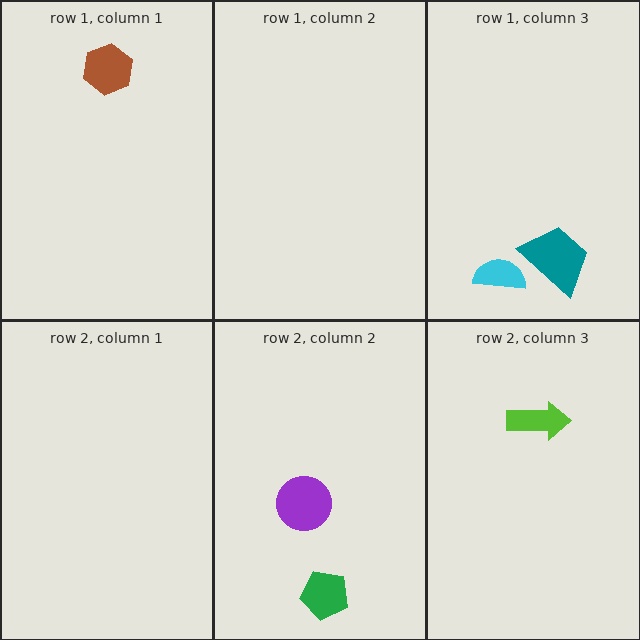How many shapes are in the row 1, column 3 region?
2.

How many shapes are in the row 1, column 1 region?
1.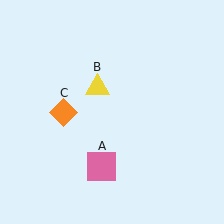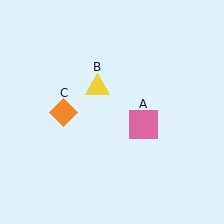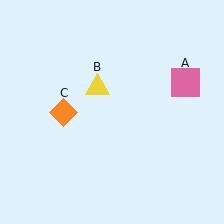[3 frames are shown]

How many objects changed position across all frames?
1 object changed position: pink square (object A).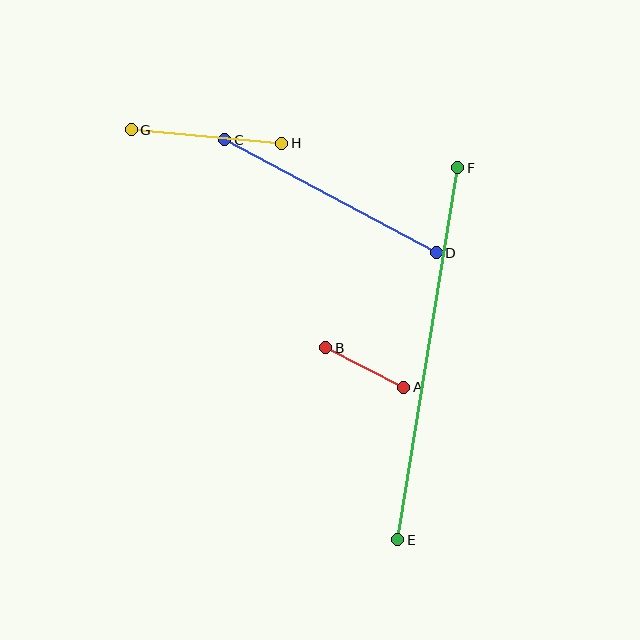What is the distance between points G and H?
The distance is approximately 151 pixels.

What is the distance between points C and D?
The distance is approximately 240 pixels.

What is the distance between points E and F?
The distance is approximately 377 pixels.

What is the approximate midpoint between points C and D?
The midpoint is at approximately (330, 196) pixels.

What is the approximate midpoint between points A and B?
The midpoint is at approximately (365, 367) pixels.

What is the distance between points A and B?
The distance is approximately 87 pixels.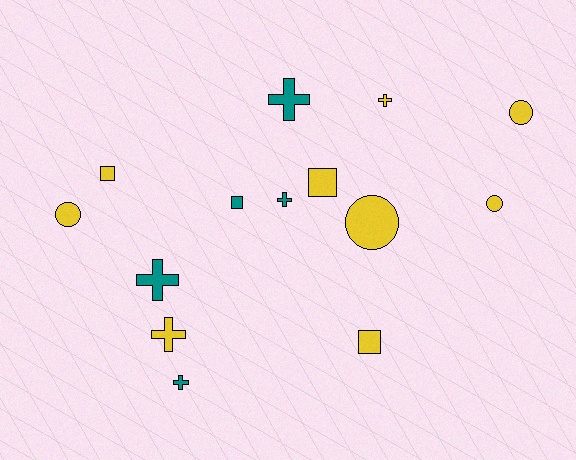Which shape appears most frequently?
Cross, with 6 objects.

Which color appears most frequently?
Yellow, with 9 objects.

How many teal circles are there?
There are no teal circles.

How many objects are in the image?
There are 14 objects.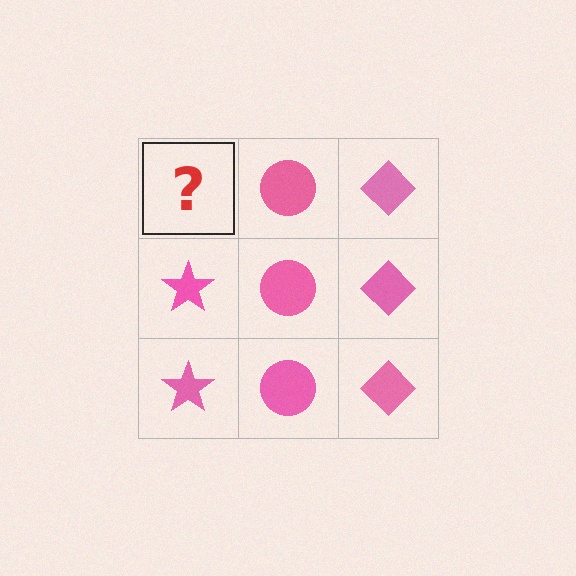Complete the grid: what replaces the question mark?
The question mark should be replaced with a pink star.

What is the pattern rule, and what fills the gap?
The rule is that each column has a consistent shape. The gap should be filled with a pink star.